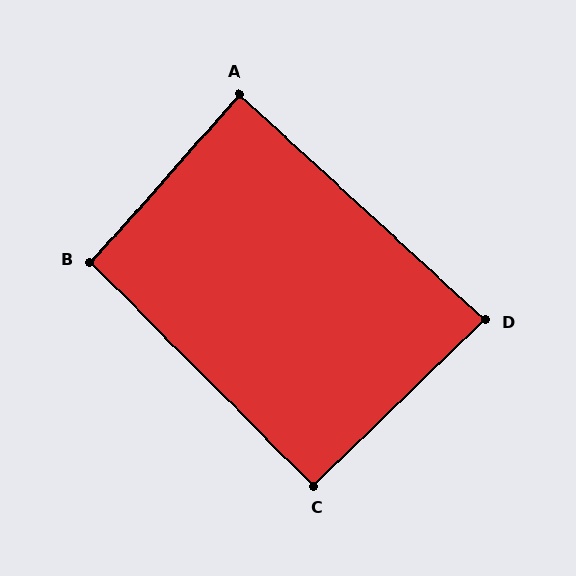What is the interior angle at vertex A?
Approximately 89 degrees (approximately right).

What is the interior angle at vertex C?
Approximately 91 degrees (approximately right).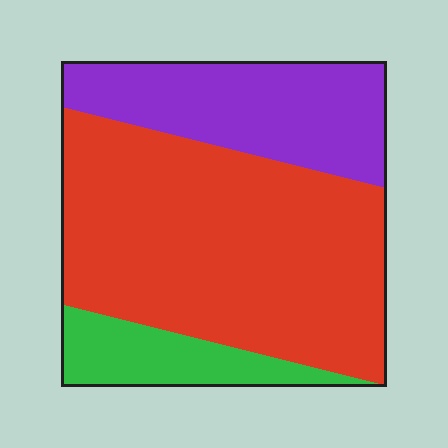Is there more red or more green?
Red.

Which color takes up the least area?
Green, at roughly 15%.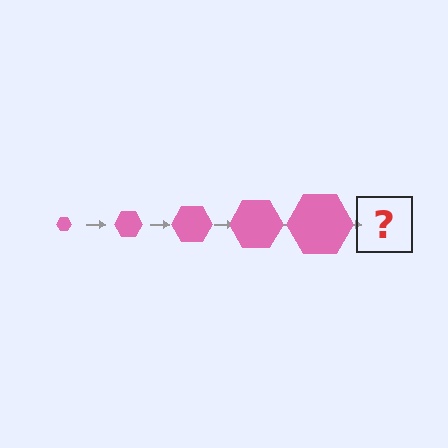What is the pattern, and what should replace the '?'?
The pattern is that the hexagon gets progressively larger each step. The '?' should be a pink hexagon, larger than the previous one.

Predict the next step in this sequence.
The next step is a pink hexagon, larger than the previous one.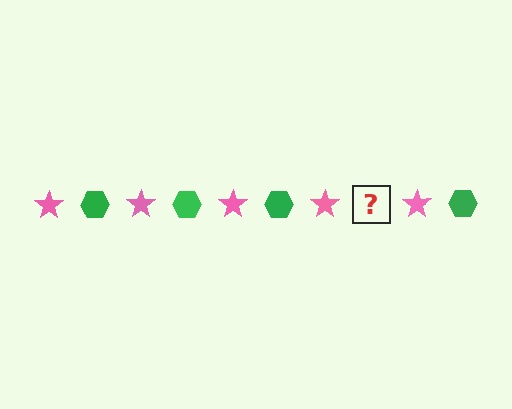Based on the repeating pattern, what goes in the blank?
The blank should be a green hexagon.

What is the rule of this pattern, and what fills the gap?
The rule is that the pattern alternates between pink star and green hexagon. The gap should be filled with a green hexagon.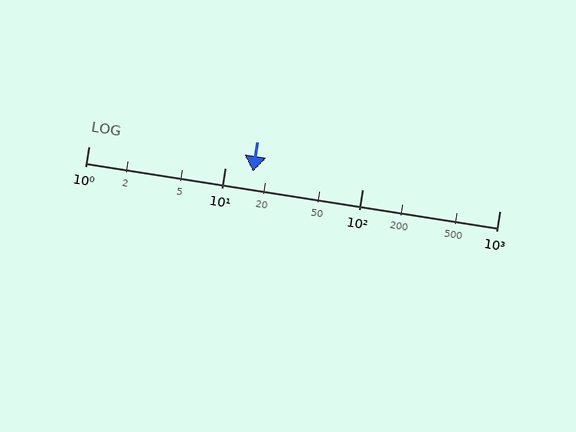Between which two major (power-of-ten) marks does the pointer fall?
The pointer is between 10 and 100.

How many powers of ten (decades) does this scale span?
The scale spans 3 decades, from 1 to 1000.